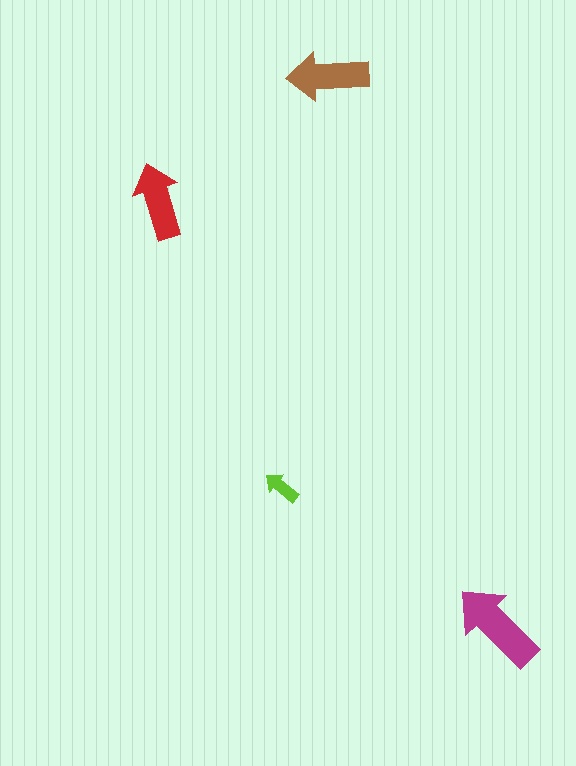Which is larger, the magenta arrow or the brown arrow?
The magenta one.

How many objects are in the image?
There are 4 objects in the image.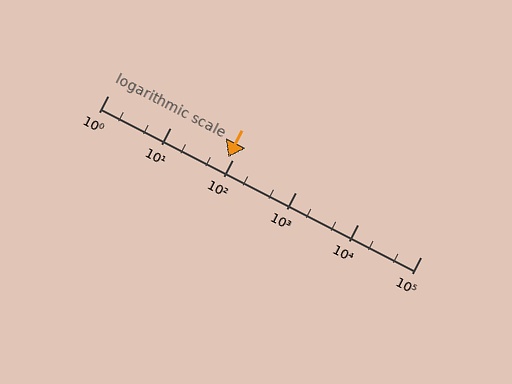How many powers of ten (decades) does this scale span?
The scale spans 5 decades, from 1 to 100000.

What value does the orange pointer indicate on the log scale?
The pointer indicates approximately 83.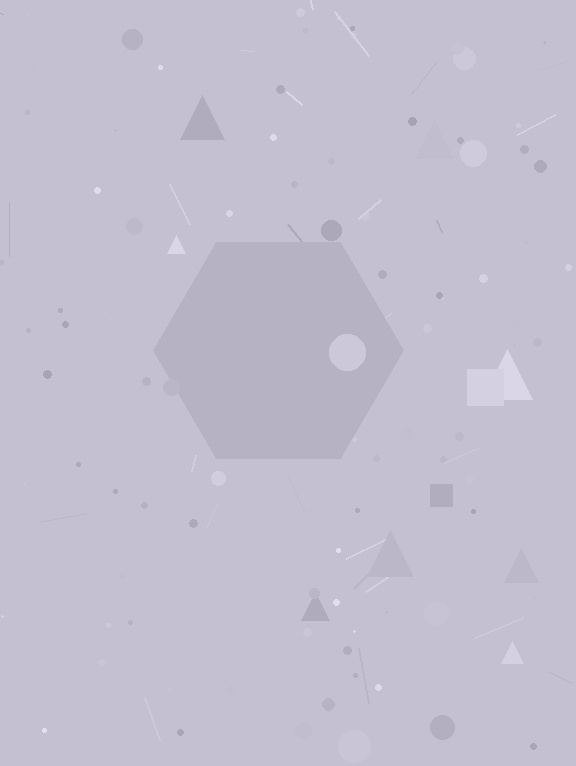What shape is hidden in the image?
A hexagon is hidden in the image.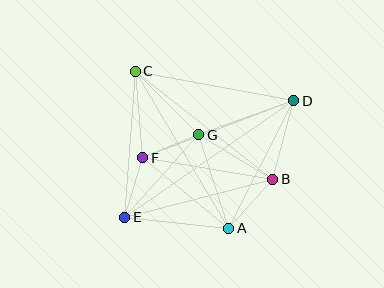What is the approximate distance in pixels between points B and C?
The distance between B and C is approximately 175 pixels.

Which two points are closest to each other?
Points F and G are closest to each other.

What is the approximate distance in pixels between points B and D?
The distance between B and D is approximately 81 pixels.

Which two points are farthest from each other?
Points D and E are farthest from each other.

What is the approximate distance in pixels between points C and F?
The distance between C and F is approximately 87 pixels.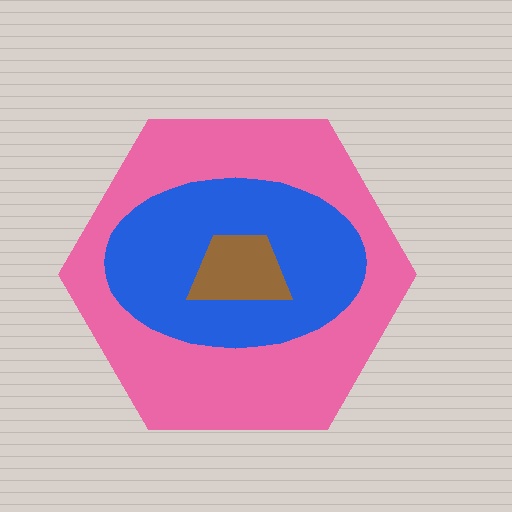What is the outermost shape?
The pink hexagon.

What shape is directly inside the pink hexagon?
The blue ellipse.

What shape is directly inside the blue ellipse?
The brown trapezoid.